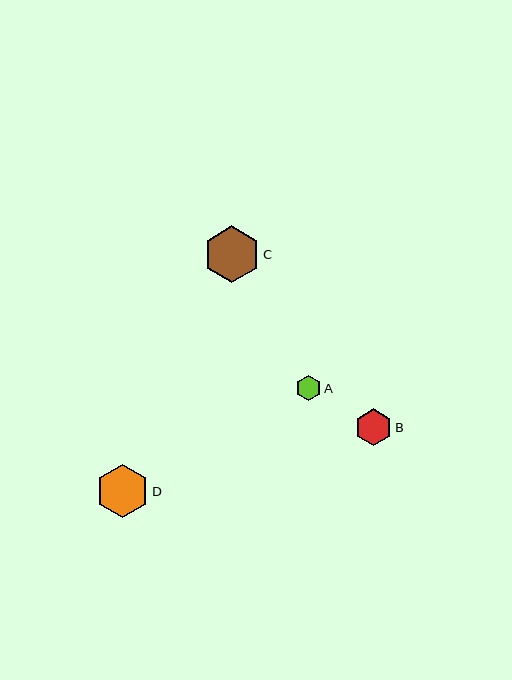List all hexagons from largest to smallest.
From largest to smallest: C, D, B, A.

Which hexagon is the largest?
Hexagon C is the largest with a size of approximately 57 pixels.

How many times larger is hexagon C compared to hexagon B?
Hexagon C is approximately 1.5 times the size of hexagon B.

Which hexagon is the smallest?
Hexagon A is the smallest with a size of approximately 25 pixels.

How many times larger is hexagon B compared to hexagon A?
Hexagon B is approximately 1.5 times the size of hexagon A.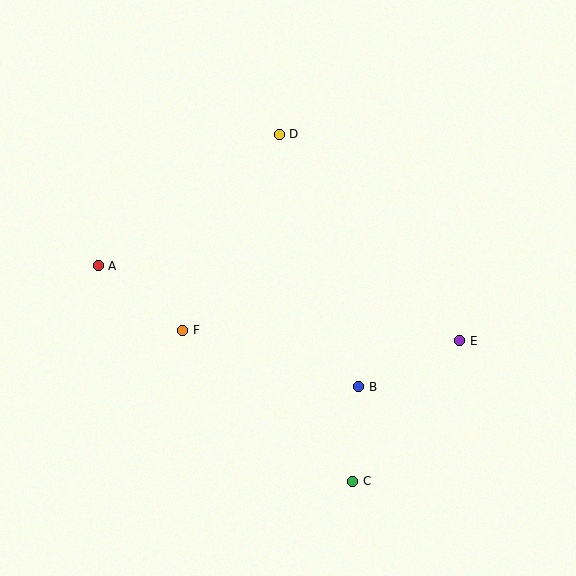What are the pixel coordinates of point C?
Point C is at (353, 481).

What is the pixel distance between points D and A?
The distance between D and A is 224 pixels.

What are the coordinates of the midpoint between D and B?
The midpoint between D and B is at (319, 261).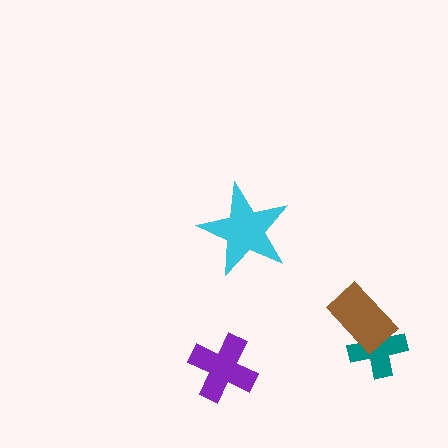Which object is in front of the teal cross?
The brown rectangle is in front of the teal cross.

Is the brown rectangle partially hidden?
No, no other shape covers it.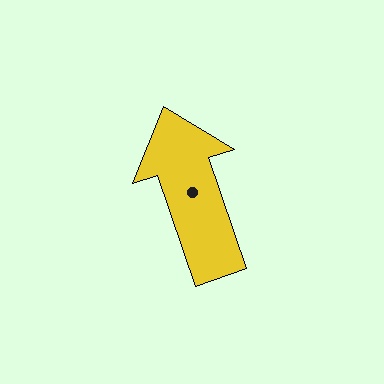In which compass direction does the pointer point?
North.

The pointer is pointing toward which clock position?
Roughly 11 o'clock.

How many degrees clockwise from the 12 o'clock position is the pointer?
Approximately 341 degrees.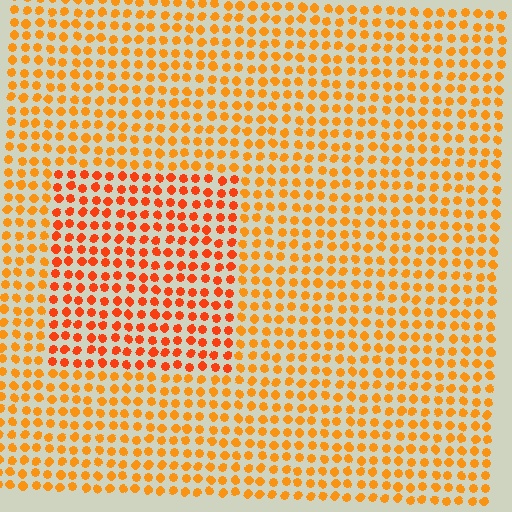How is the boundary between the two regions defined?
The boundary is defined purely by a slight shift in hue (about 22 degrees). Spacing, size, and orientation are identical on both sides.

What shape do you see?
I see a rectangle.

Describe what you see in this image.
The image is filled with small orange elements in a uniform arrangement. A rectangle-shaped region is visible where the elements are tinted to a slightly different hue, forming a subtle color boundary.